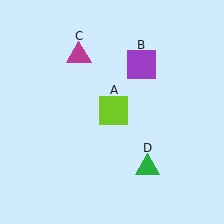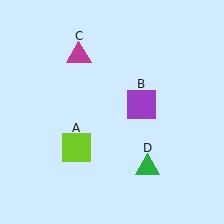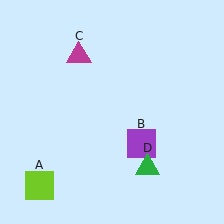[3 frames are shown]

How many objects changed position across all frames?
2 objects changed position: lime square (object A), purple square (object B).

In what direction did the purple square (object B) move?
The purple square (object B) moved down.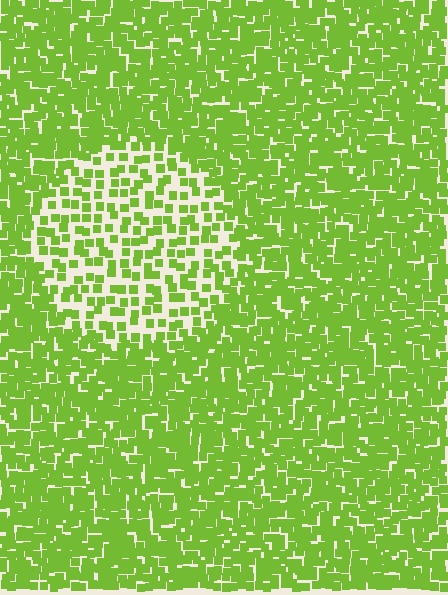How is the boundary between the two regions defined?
The boundary is defined by a change in element density (approximately 2.2x ratio). All elements are the same color, size, and shape.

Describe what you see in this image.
The image contains small lime elements arranged at two different densities. A circle-shaped region is visible where the elements are less densely packed than the surrounding area.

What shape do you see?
I see a circle.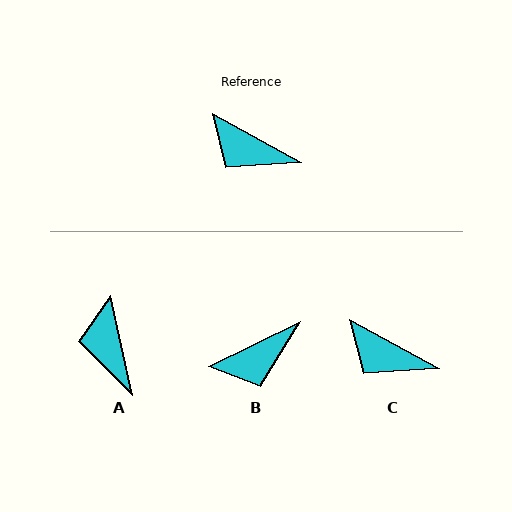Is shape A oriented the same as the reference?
No, it is off by about 49 degrees.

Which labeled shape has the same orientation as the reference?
C.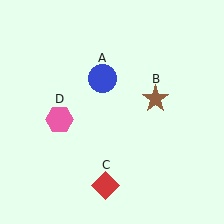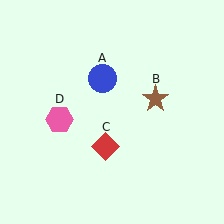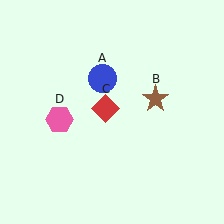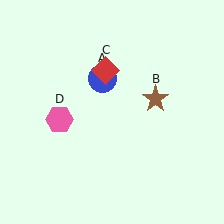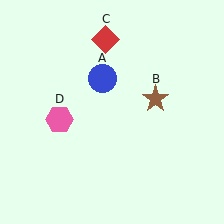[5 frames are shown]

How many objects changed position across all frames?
1 object changed position: red diamond (object C).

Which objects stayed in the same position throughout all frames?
Blue circle (object A) and brown star (object B) and pink hexagon (object D) remained stationary.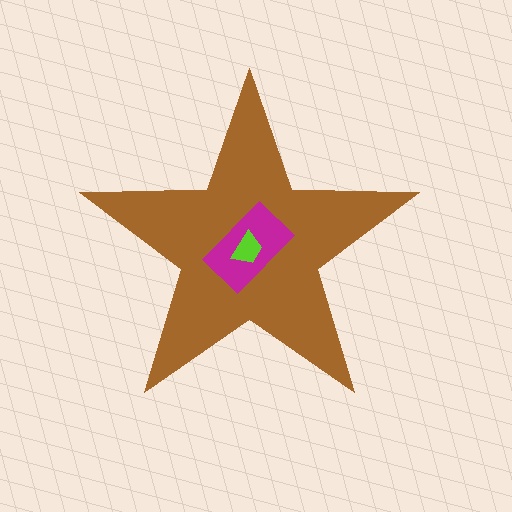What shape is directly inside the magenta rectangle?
The lime trapezoid.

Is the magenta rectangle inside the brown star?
Yes.